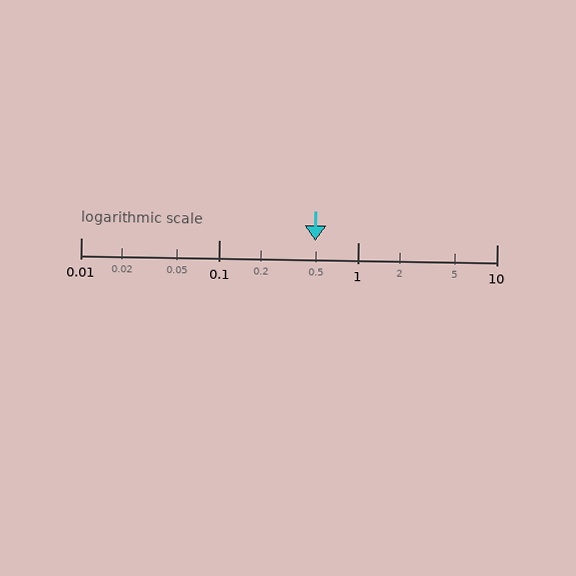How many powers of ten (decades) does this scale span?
The scale spans 3 decades, from 0.01 to 10.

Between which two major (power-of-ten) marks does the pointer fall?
The pointer is between 0.1 and 1.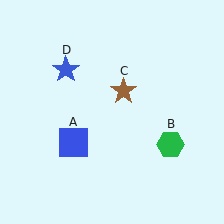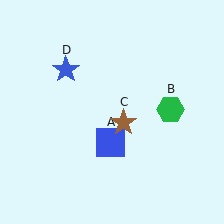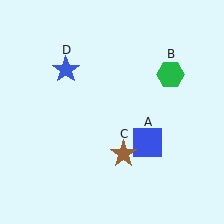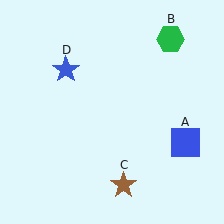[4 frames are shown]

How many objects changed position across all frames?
3 objects changed position: blue square (object A), green hexagon (object B), brown star (object C).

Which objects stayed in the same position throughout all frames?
Blue star (object D) remained stationary.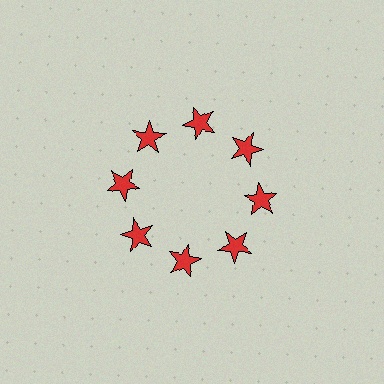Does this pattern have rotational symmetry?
Yes, this pattern has 8-fold rotational symmetry. It looks the same after rotating 45 degrees around the center.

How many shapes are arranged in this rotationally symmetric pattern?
There are 8 shapes, arranged in 8 groups of 1.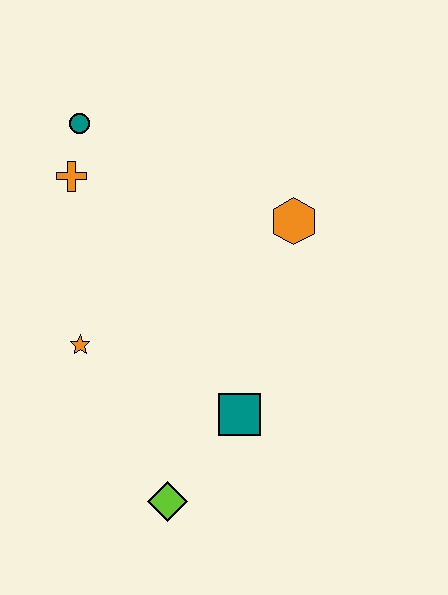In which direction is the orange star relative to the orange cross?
The orange star is below the orange cross.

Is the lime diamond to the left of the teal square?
Yes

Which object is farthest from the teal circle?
The lime diamond is farthest from the teal circle.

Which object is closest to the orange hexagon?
The teal square is closest to the orange hexagon.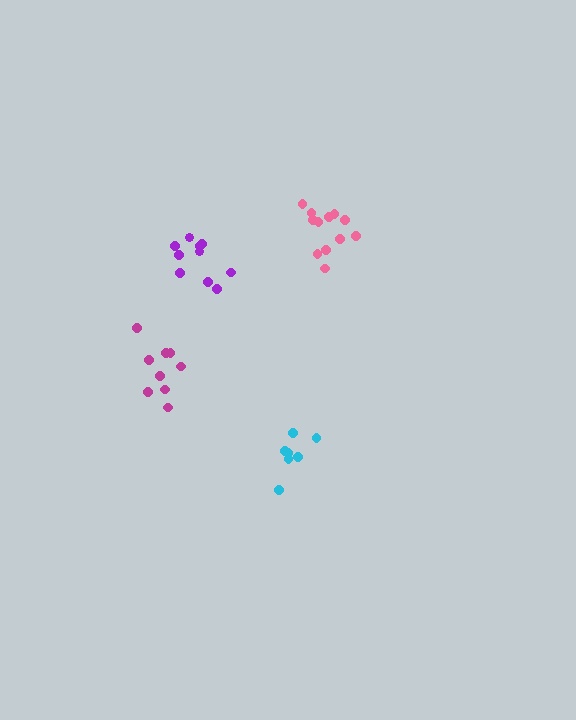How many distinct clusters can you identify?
There are 4 distinct clusters.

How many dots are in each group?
Group 1: 7 dots, Group 2: 12 dots, Group 3: 10 dots, Group 4: 9 dots (38 total).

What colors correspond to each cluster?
The clusters are colored: cyan, pink, purple, magenta.